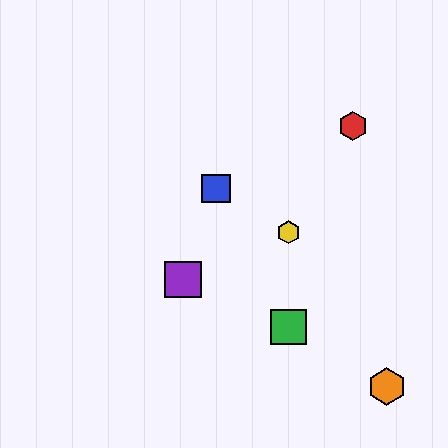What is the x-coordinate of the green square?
The green square is at x≈289.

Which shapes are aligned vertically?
The green square, the yellow hexagon are aligned vertically.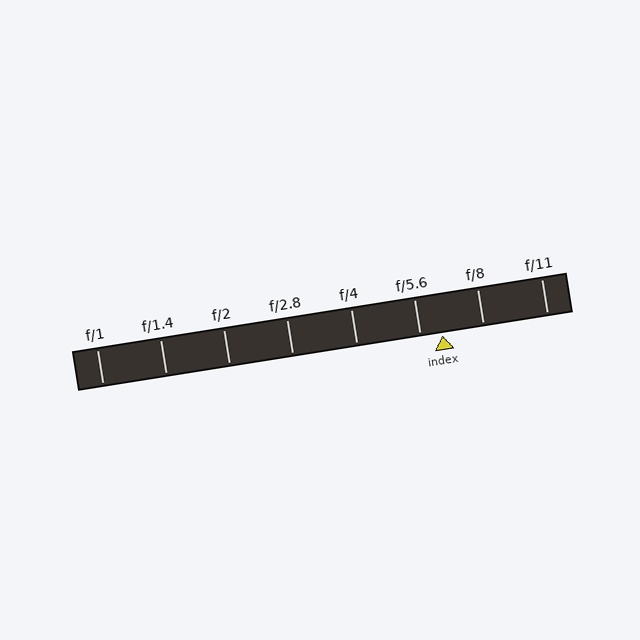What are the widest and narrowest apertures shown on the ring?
The widest aperture shown is f/1 and the narrowest is f/11.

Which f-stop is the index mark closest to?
The index mark is closest to f/5.6.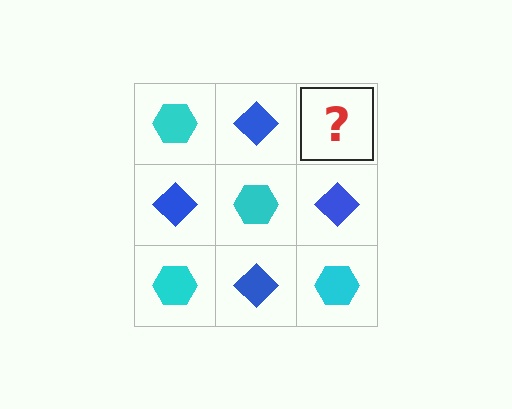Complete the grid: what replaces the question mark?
The question mark should be replaced with a cyan hexagon.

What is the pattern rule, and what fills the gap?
The rule is that it alternates cyan hexagon and blue diamond in a checkerboard pattern. The gap should be filled with a cyan hexagon.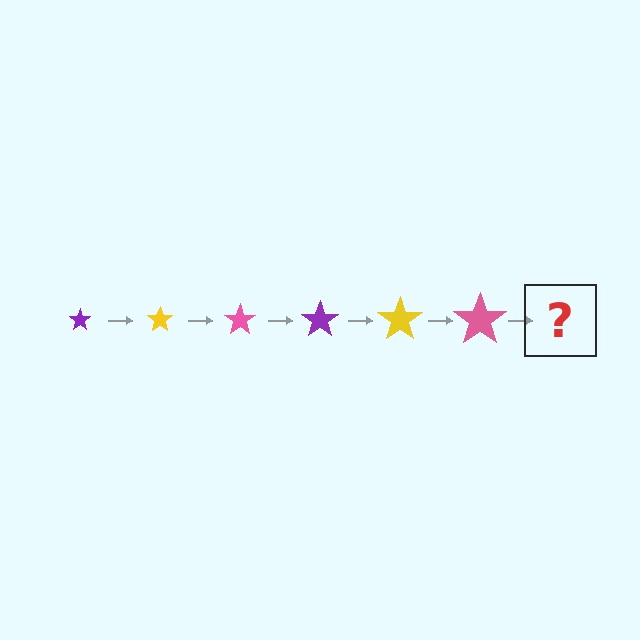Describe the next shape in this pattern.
It should be a purple star, larger than the previous one.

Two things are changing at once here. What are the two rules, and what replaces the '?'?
The two rules are that the star grows larger each step and the color cycles through purple, yellow, and pink. The '?' should be a purple star, larger than the previous one.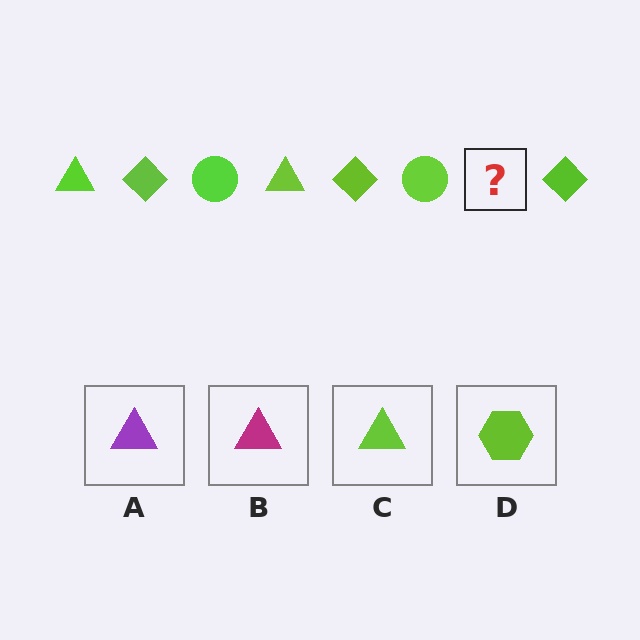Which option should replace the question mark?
Option C.